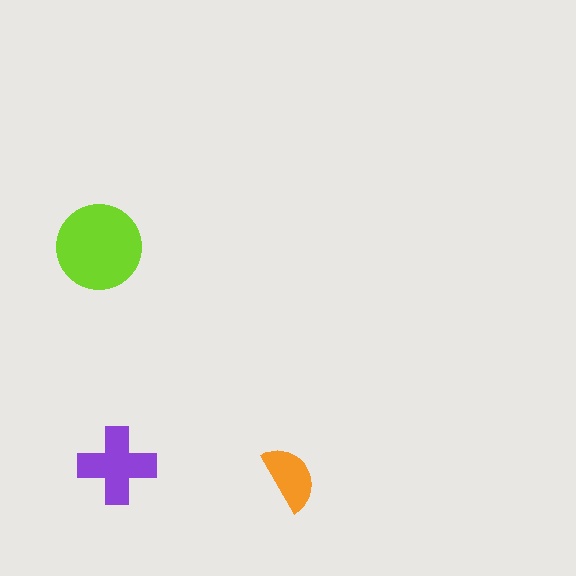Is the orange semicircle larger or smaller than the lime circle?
Smaller.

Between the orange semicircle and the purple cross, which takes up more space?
The purple cross.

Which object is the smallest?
The orange semicircle.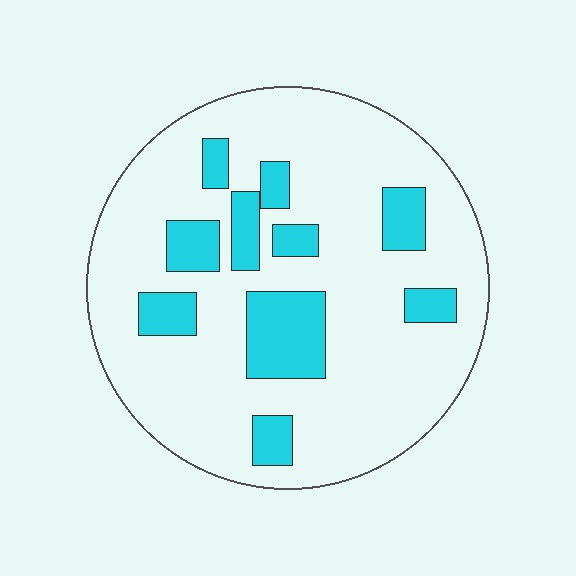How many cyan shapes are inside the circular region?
10.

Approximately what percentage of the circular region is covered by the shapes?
Approximately 20%.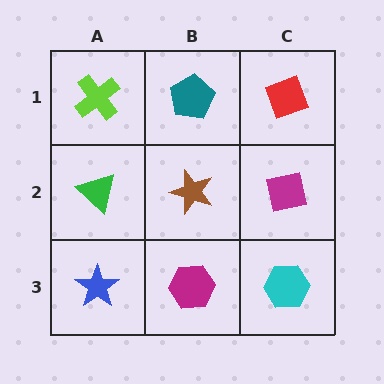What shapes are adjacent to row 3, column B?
A brown star (row 2, column B), a blue star (row 3, column A), a cyan hexagon (row 3, column C).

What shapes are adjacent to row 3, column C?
A magenta square (row 2, column C), a magenta hexagon (row 3, column B).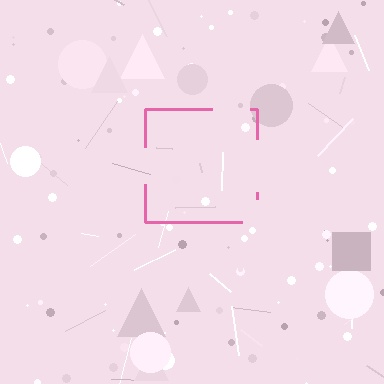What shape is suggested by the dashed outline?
The dashed outline suggests a square.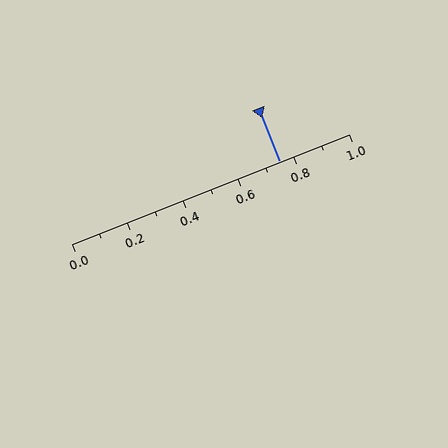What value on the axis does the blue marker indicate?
The marker indicates approximately 0.75.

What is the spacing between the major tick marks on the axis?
The major ticks are spaced 0.2 apart.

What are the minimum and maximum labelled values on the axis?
The axis runs from 0.0 to 1.0.